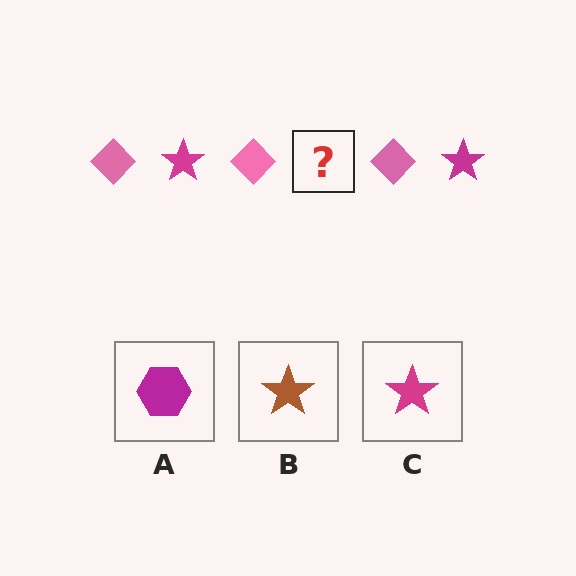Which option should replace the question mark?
Option C.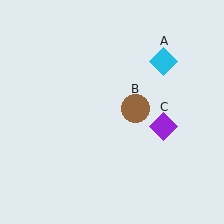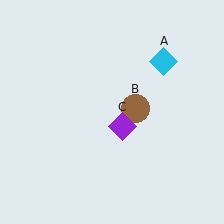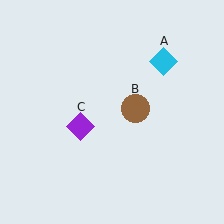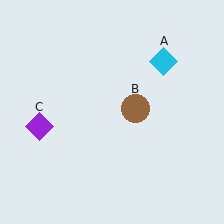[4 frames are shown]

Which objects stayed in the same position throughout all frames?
Cyan diamond (object A) and brown circle (object B) remained stationary.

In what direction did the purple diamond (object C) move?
The purple diamond (object C) moved left.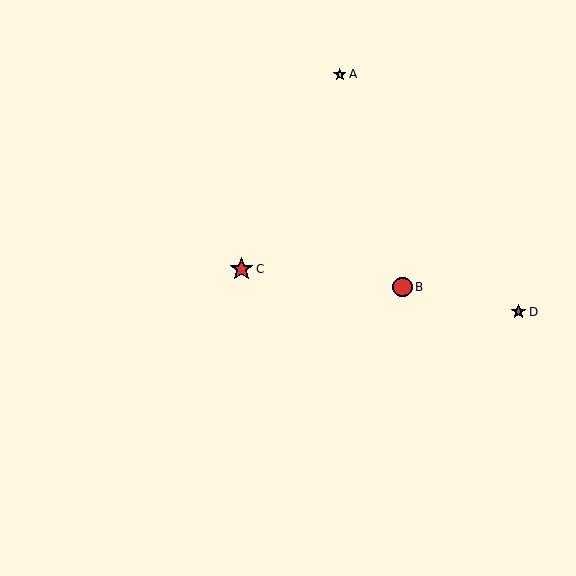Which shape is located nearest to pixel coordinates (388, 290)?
The red circle (labeled B) at (403, 287) is nearest to that location.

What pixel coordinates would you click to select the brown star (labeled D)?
Click at (519, 312) to select the brown star D.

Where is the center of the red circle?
The center of the red circle is at (403, 287).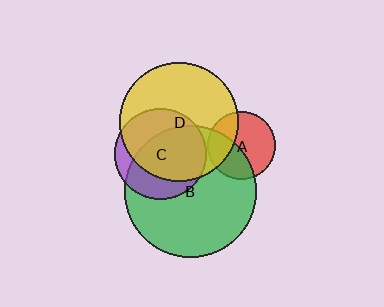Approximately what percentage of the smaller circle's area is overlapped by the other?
Approximately 35%.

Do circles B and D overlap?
Yes.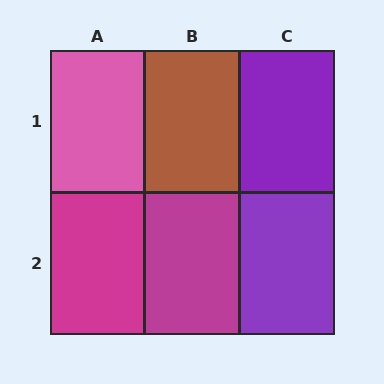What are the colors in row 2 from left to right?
Magenta, magenta, purple.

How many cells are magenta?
2 cells are magenta.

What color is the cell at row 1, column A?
Pink.